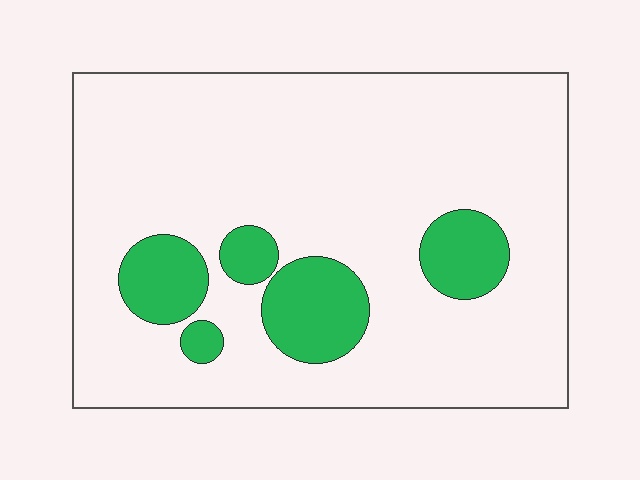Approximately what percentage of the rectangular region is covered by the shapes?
Approximately 15%.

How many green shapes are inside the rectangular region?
5.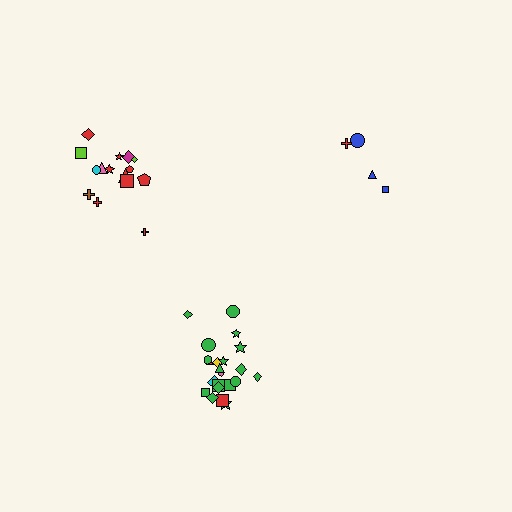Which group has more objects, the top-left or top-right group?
The top-left group.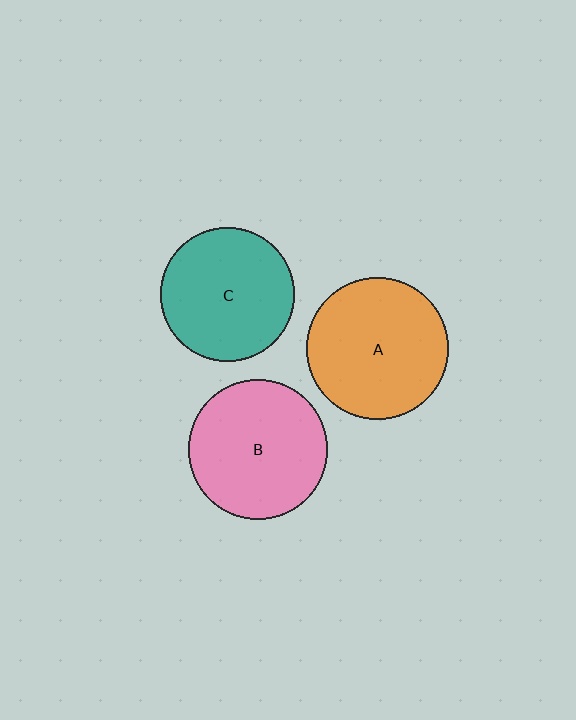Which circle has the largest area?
Circle A (orange).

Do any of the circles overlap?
No, none of the circles overlap.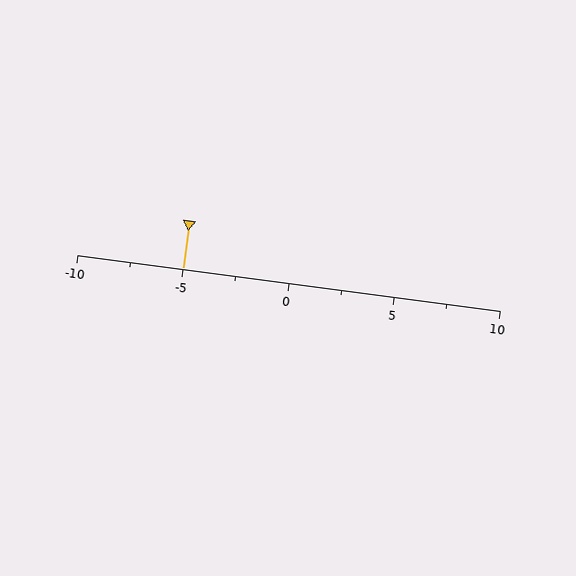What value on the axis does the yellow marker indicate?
The marker indicates approximately -5.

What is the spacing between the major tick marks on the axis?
The major ticks are spaced 5 apart.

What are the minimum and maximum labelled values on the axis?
The axis runs from -10 to 10.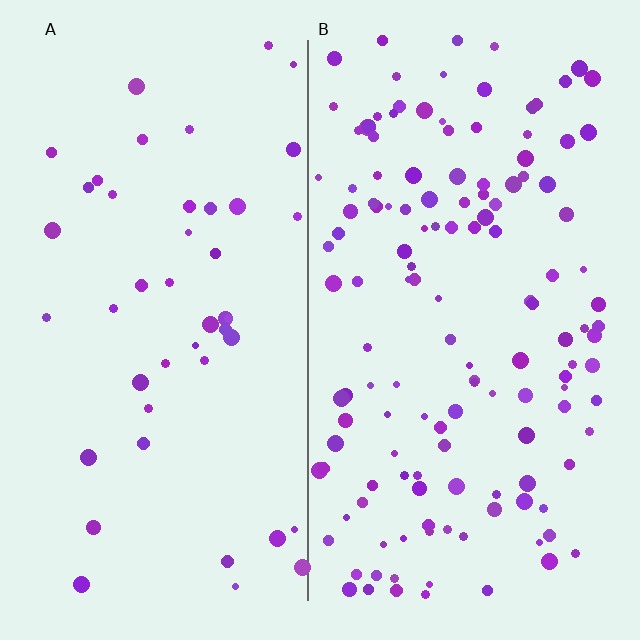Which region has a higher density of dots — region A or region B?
B (the right).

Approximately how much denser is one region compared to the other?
Approximately 3.1× — region B over region A.